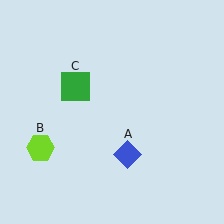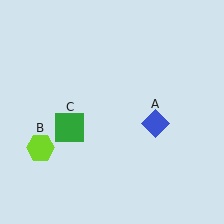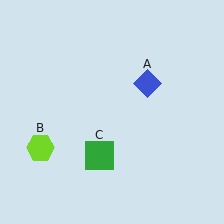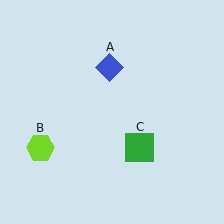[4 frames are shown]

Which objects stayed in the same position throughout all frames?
Lime hexagon (object B) remained stationary.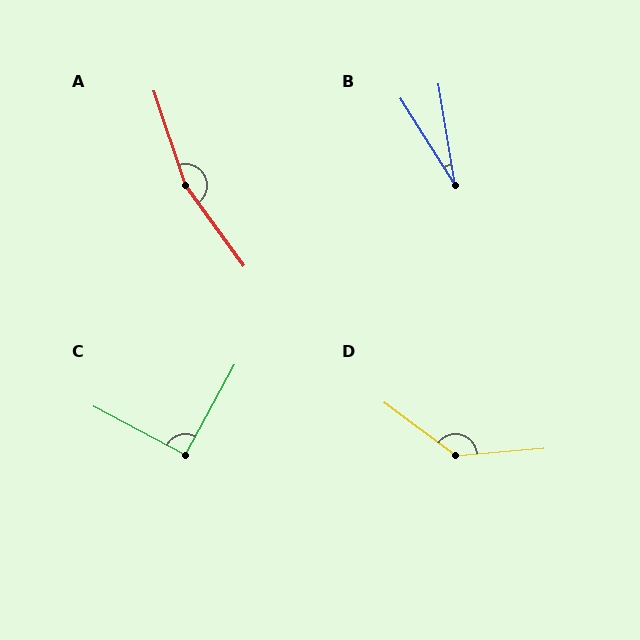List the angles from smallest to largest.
B (23°), C (91°), D (138°), A (162°).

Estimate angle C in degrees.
Approximately 91 degrees.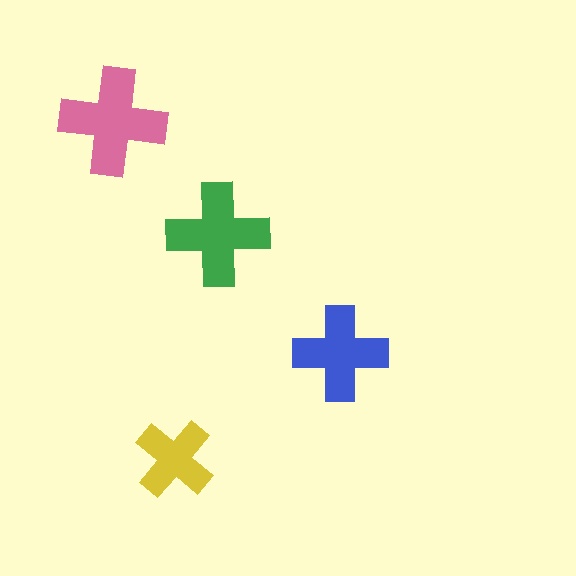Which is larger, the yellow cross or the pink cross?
The pink one.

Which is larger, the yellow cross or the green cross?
The green one.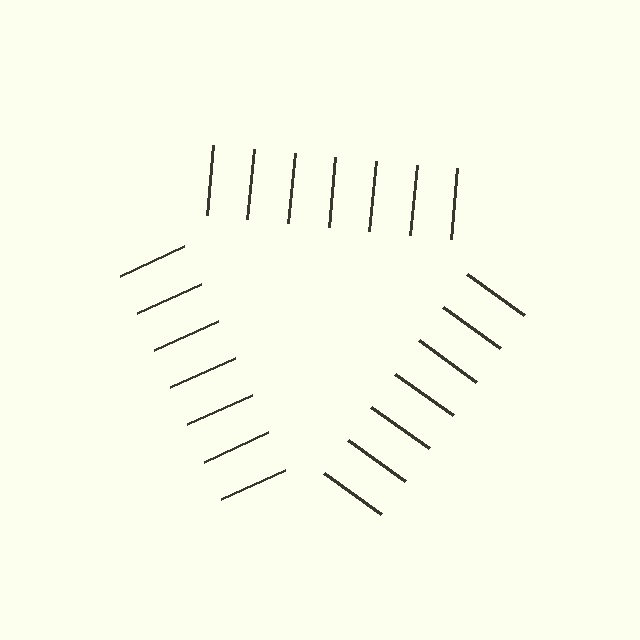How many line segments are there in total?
21 — 7 along each of the 3 edges.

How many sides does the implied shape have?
3 sides — the line-ends trace a triangle.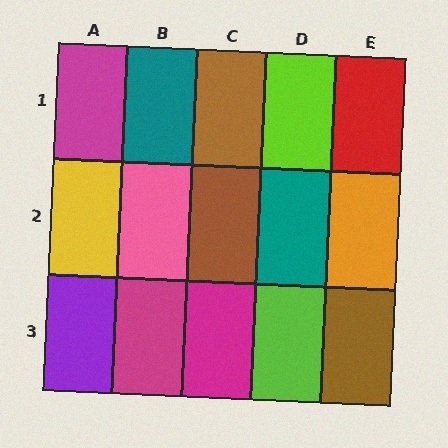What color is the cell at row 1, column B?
Teal.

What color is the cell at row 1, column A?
Magenta.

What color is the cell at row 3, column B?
Magenta.